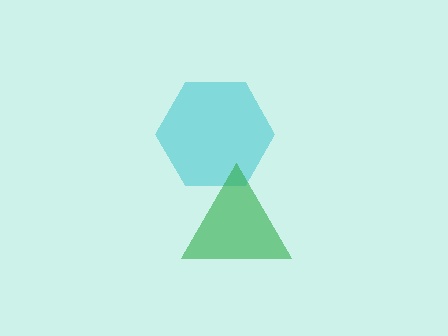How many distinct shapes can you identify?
There are 2 distinct shapes: a cyan hexagon, a green triangle.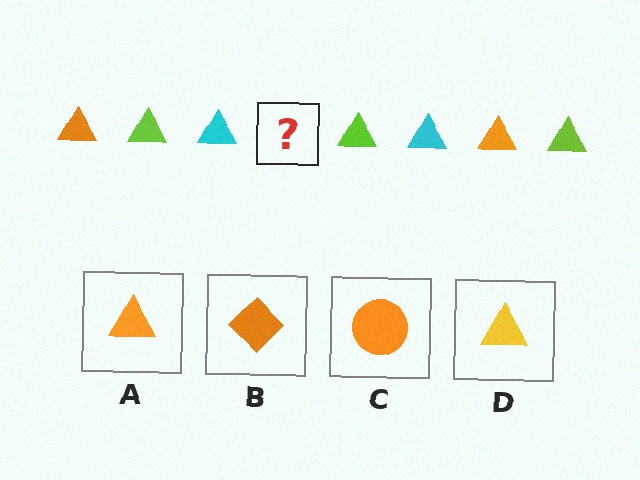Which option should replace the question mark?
Option A.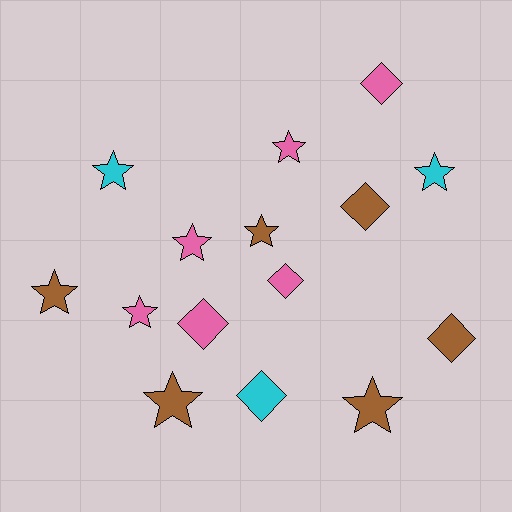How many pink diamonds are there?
There are 3 pink diamonds.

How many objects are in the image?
There are 15 objects.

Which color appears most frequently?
Pink, with 6 objects.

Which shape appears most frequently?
Star, with 9 objects.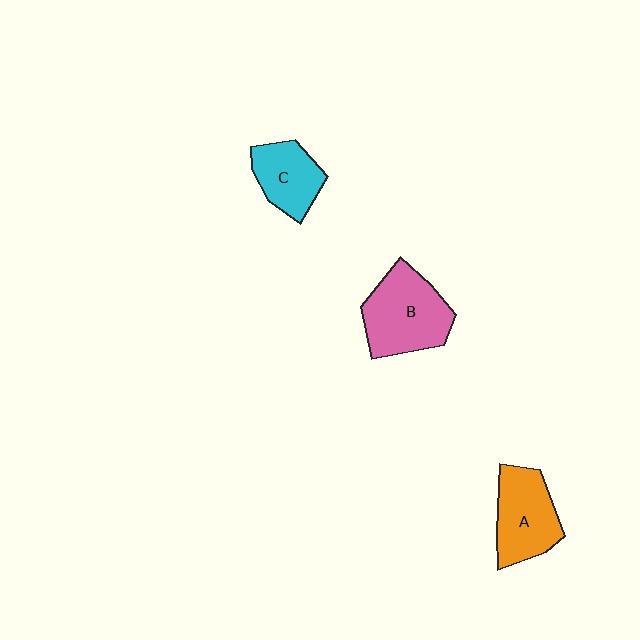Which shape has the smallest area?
Shape C (cyan).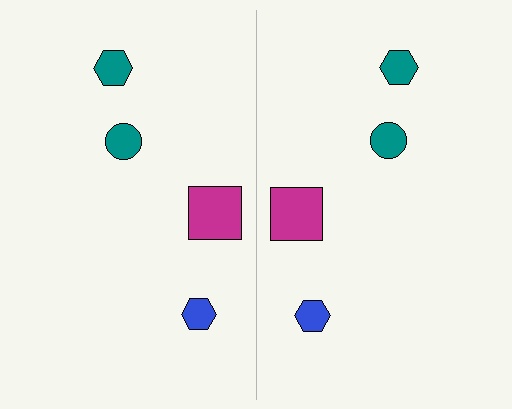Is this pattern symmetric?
Yes, this pattern has bilateral (reflection) symmetry.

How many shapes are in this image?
There are 8 shapes in this image.